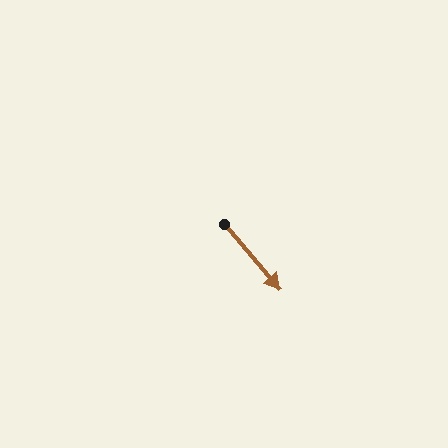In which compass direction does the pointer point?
Southeast.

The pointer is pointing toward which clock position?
Roughly 5 o'clock.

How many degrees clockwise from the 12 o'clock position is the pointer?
Approximately 139 degrees.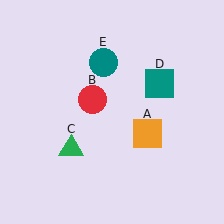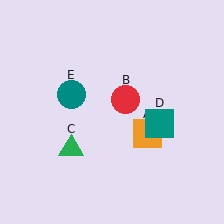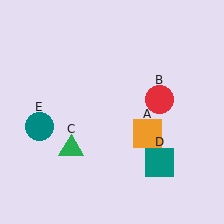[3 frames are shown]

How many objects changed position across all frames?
3 objects changed position: red circle (object B), teal square (object D), teal circle (object E).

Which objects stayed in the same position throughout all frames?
Orange square (object A) and green triangle (object C) remained stationary.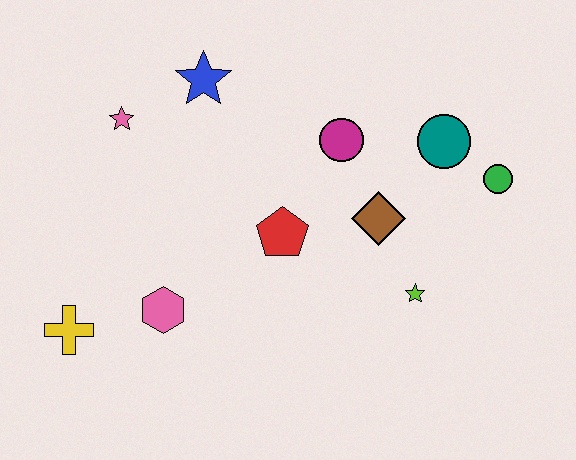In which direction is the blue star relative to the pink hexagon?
The blue star is above the pink hexagon.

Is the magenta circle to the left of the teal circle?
Yes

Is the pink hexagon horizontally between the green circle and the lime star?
No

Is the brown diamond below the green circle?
Yes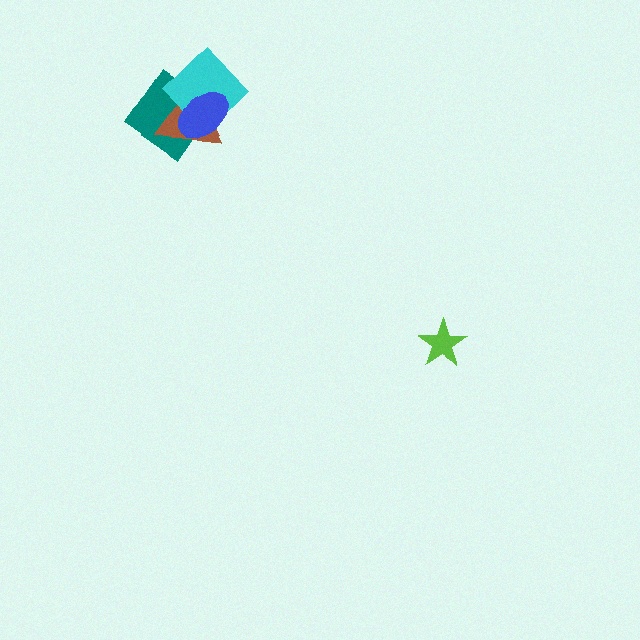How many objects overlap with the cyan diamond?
3 objects overlap with the cyan diamond.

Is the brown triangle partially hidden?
Yes, it is partially covered by another shape.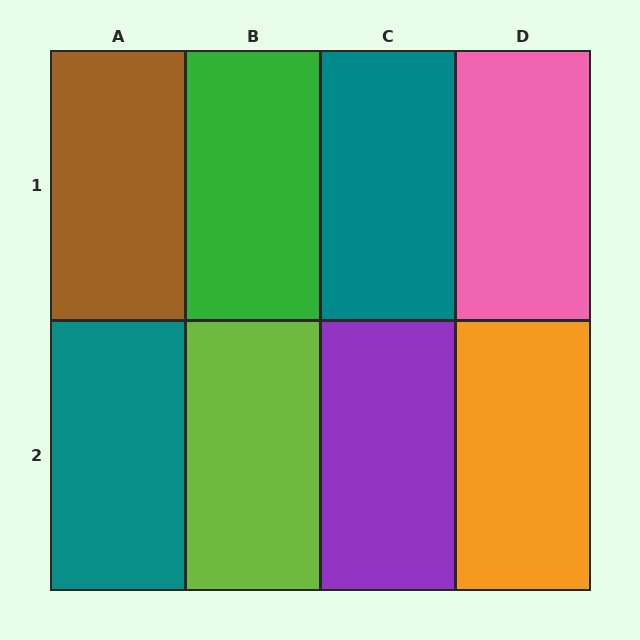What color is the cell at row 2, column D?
Orange.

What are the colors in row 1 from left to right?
Brown, green, teal, pink.